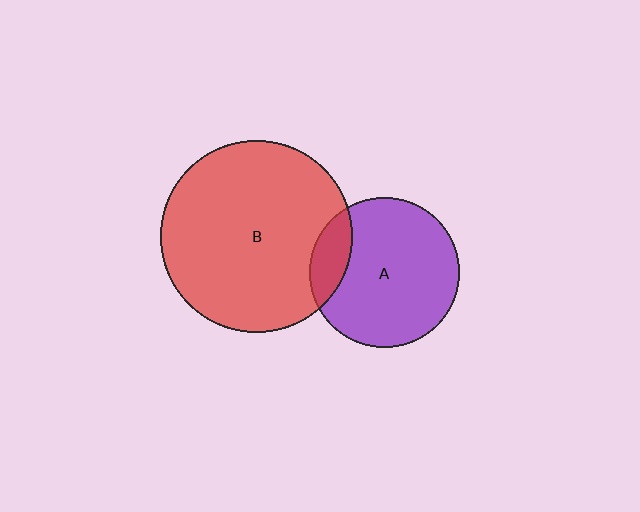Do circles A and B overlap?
Yes.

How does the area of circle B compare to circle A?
Approximately 1.6 times.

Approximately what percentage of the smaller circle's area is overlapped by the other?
Approximately 15%.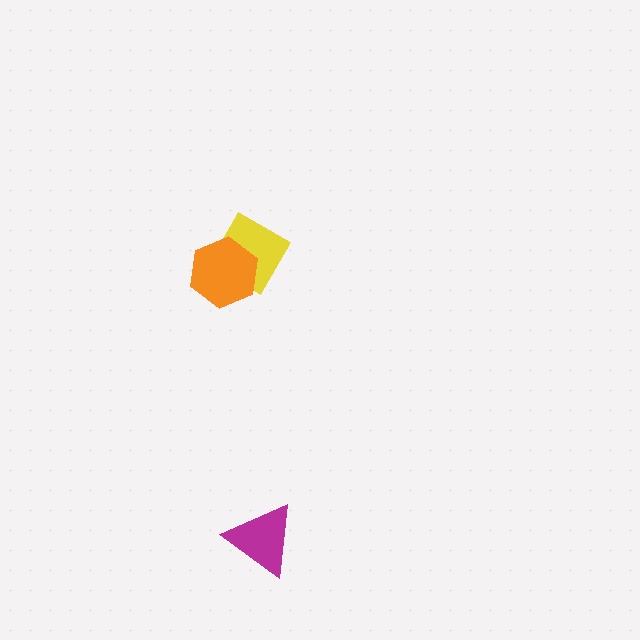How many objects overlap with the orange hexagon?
1 object overlaps with the orange hexagon.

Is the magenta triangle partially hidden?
No, no other shape covers it.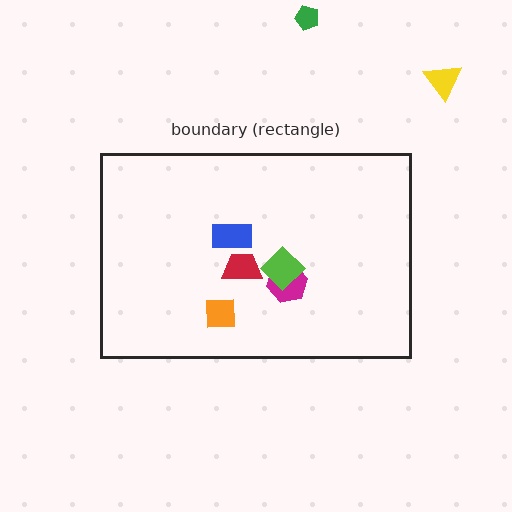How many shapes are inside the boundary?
5 inside, 2 outside.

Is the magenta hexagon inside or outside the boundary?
Inside.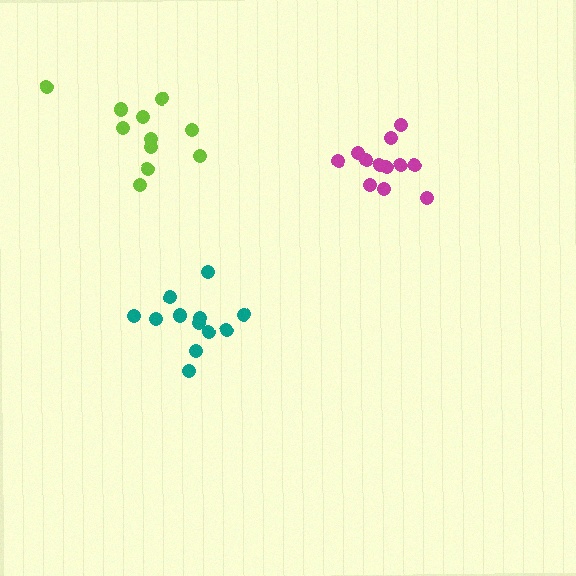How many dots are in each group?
Group 1: 12 dots, Group 2: 12 dots, Group 3: 11 dots (35 total).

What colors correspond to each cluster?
The clusters are colored: magenta, teal, lime.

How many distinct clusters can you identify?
There are 3 distinct clusters.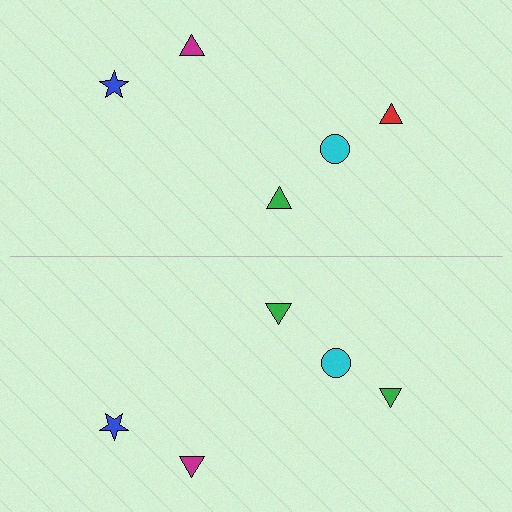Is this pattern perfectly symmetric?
No, the pattern is not perfectly symmetric. The green triangle on the bottom side breaks the symmetry — its mirror counterpart is red.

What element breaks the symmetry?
The green triangle on the bottom side breaks the symmetry — its mirror counterpart is red.